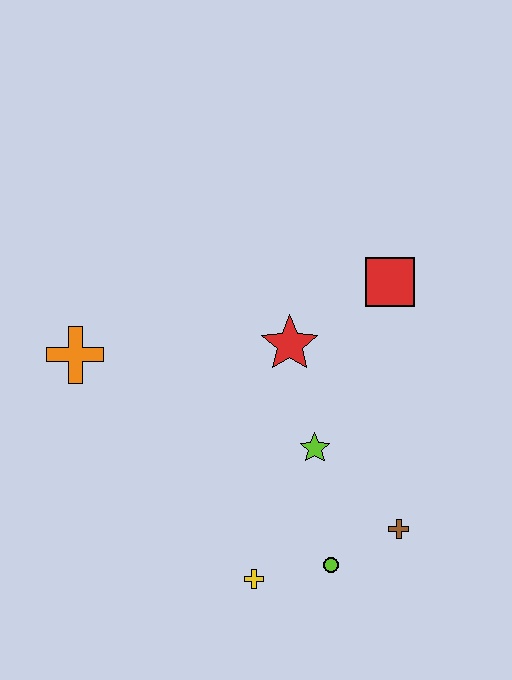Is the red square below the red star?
No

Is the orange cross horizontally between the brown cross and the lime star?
No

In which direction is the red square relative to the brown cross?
The red square is above the brown cross.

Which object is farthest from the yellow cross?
The red square is farthest from the yellow cross.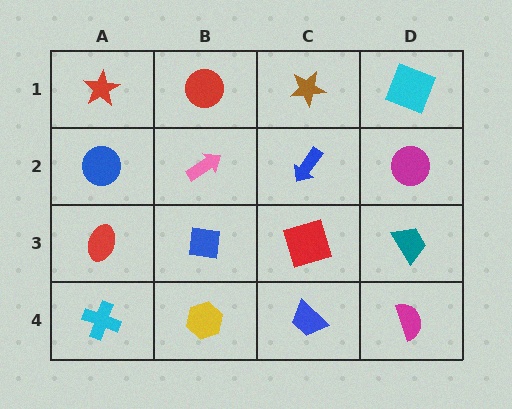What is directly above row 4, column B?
A blue square.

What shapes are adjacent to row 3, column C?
A blue arrow (row 2, column C), a blue trapezoid (row 4, column C), a blue square (row 3, column B), a teal trapezoid (row 3, column D).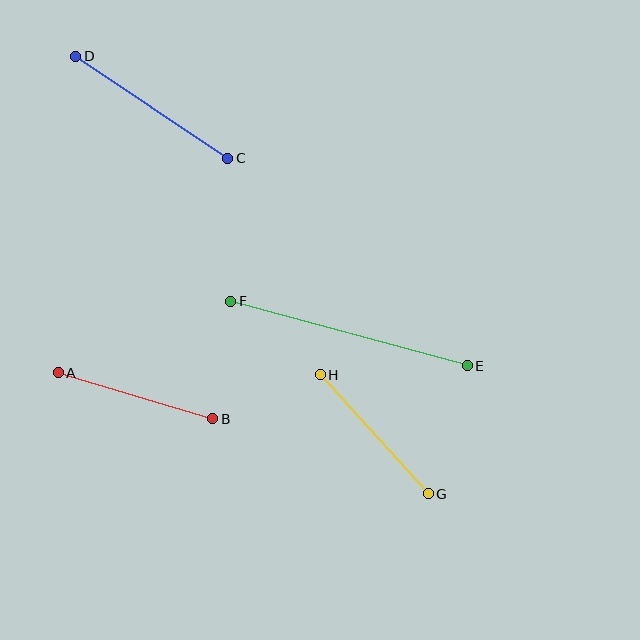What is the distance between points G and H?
The distance is approximately 160 pixels.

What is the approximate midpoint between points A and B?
The midpoint is at approximately (136, 396) pixels.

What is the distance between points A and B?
The distance is approximately 161 pixels.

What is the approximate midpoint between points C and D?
The midpoint is at approximately (152, 107) pixels.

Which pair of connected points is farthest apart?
Points E and F are farthest apart.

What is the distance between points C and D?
The distance is approximately 183 pixels.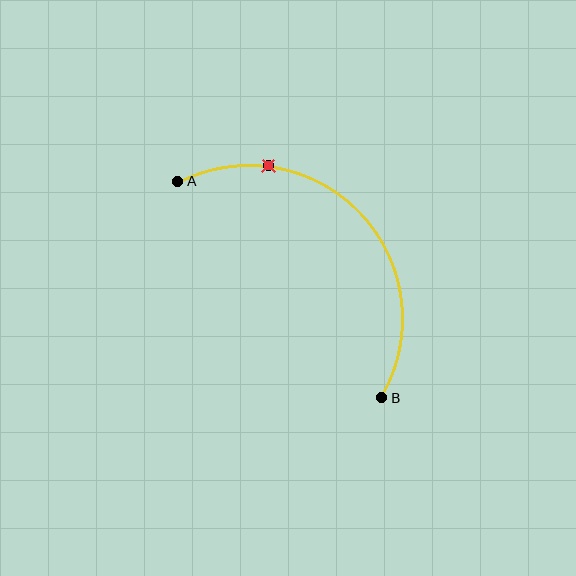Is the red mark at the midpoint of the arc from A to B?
No. The red mark lies on the arc but is closer to endpoint A. The arc midpoint would be at the point on the curve equidistant along the arc from both A and B.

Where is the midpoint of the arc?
The arc midpoint is the point on the curve farthest from the straight line joining A and B. It sits above and to the right of that line.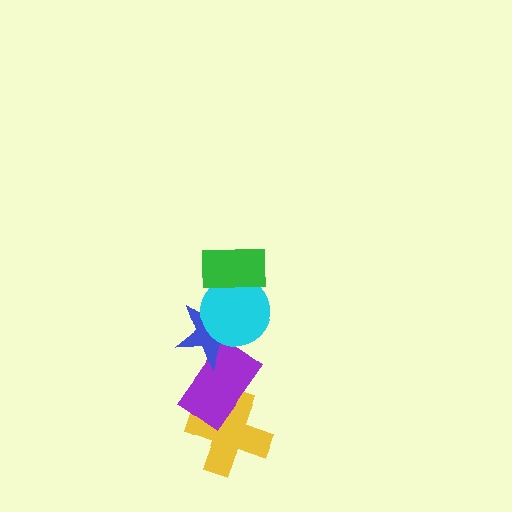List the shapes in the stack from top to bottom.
From top to bottom: the green rectangle, the cyan circle, the blue star, the purple rectangle, the yellow cross.